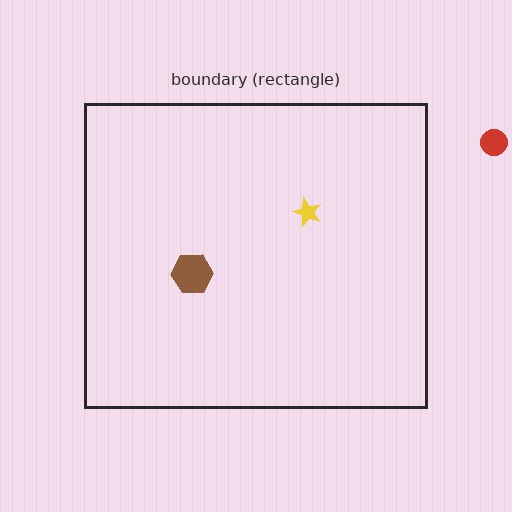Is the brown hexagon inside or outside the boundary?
Inside.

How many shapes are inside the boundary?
2 inside, 1 outside.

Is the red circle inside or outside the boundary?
Outside.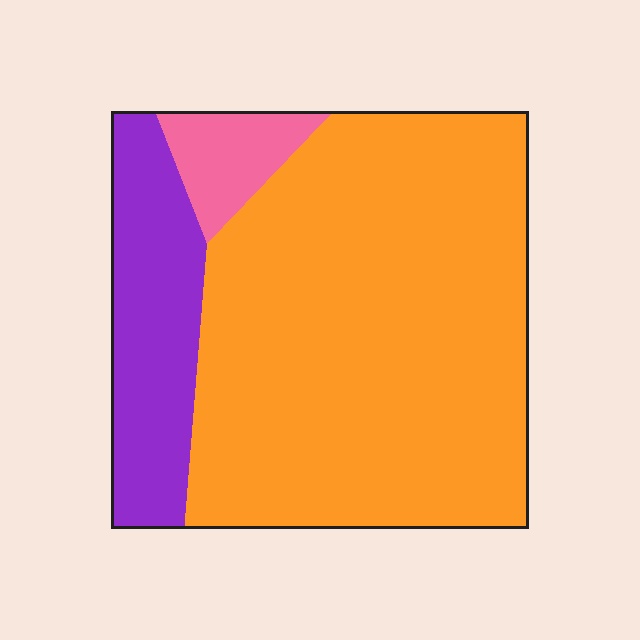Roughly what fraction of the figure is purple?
Purple takes up about one fifth (1/5) of the figure.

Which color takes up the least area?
Pink, at roughly 5%.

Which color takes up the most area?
Orange, at roughly 75%.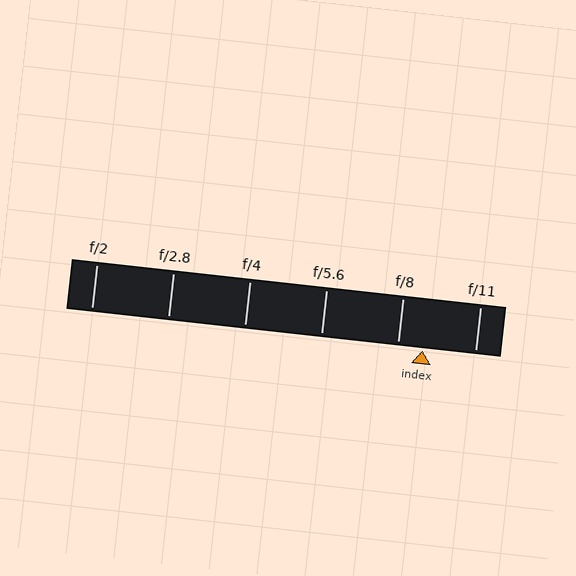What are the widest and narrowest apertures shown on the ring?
The widest aperture shown is f/2 and the narrowest is f/11.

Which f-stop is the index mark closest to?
The index mark is closest to f/8.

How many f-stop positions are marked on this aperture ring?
There are 6 f-stop positions marked.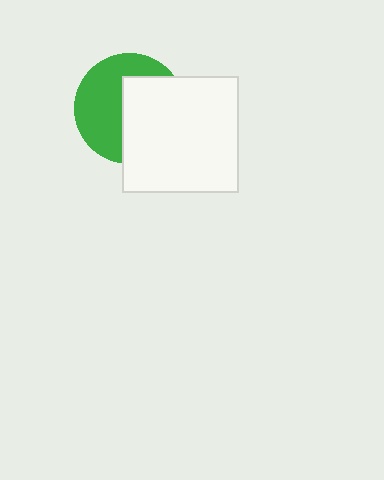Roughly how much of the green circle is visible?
About half of it is visible (roughly 50%).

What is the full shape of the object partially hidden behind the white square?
The partially hidden object is a green circle.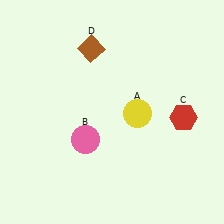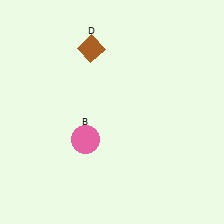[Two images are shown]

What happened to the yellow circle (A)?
The yellow circle (A) was removed in Image 2. It was in the bottom-right area of Image 1.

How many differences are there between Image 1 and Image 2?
There are 2 differences between the two images.